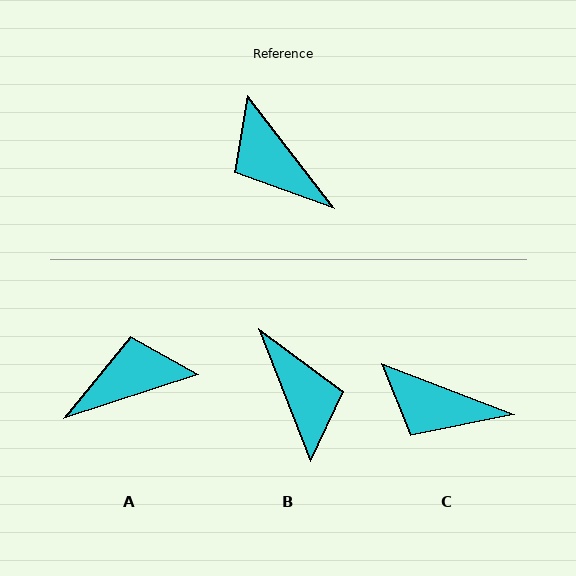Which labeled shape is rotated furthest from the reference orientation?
B, about 163 degrees away.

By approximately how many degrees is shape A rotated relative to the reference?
Approximately 110 degrees clockwise.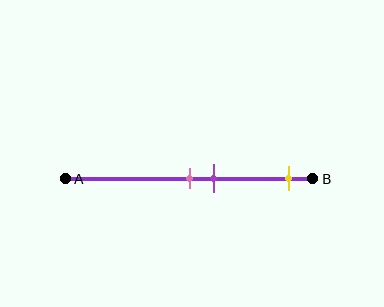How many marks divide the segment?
There are 3 marks dividing the segment.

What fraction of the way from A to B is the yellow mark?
The yellow mark is approximately 90% (0.9) of the way from A to B.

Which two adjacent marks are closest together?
The pink and purple marks are the closest adjacent pair.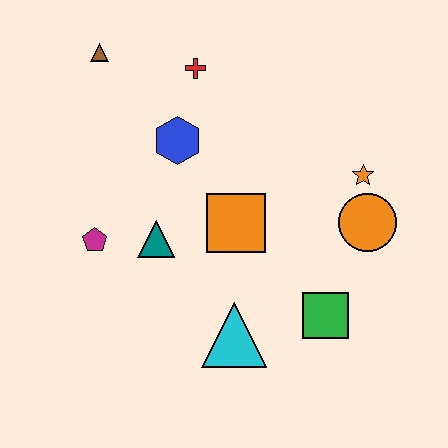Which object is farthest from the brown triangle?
The green square is farthest from the brown triangle.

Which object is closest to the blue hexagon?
The red cross is closest to the blue hexagon.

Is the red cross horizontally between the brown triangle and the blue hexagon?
No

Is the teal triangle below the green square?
No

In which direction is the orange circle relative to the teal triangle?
The orange circle is to the right of the teal triangle.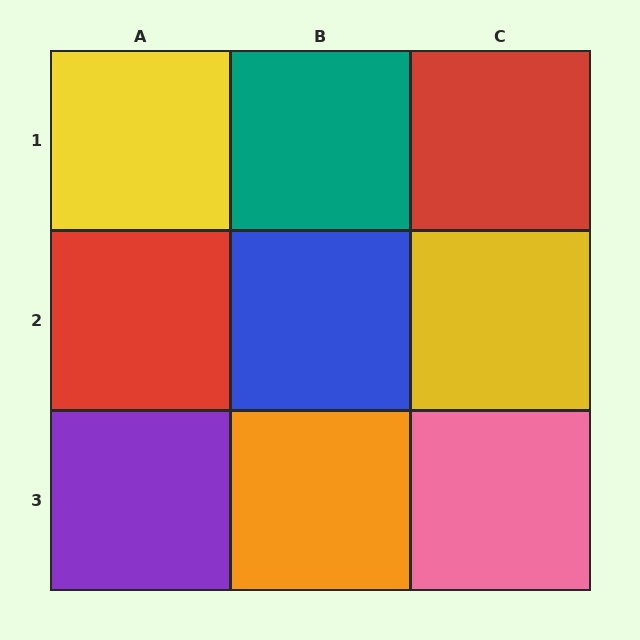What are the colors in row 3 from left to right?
Purple, orange, pink.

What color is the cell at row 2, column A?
Red.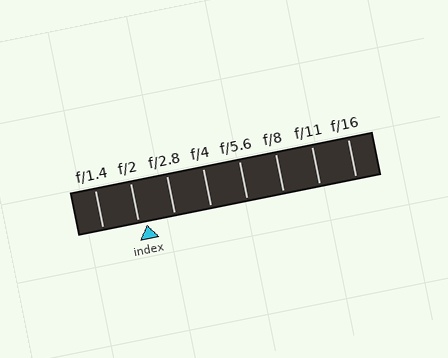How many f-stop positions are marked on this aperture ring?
There are 8 f-stop positions marked.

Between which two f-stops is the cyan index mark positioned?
The index mark is between f/2 and f/2.8.